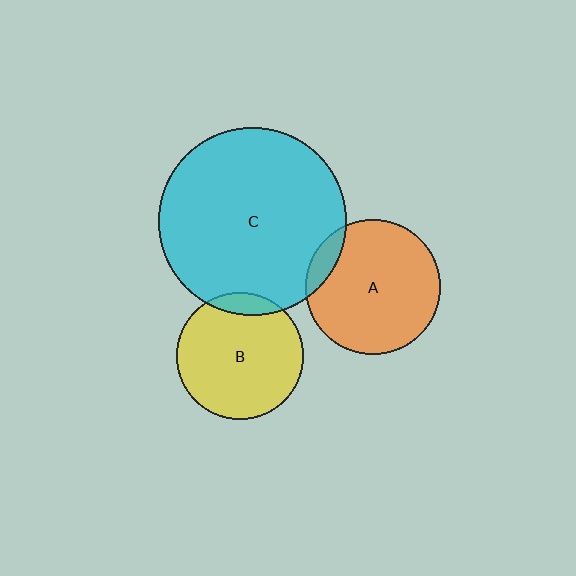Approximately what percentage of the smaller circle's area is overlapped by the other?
Approximately 10%.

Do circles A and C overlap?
Yes.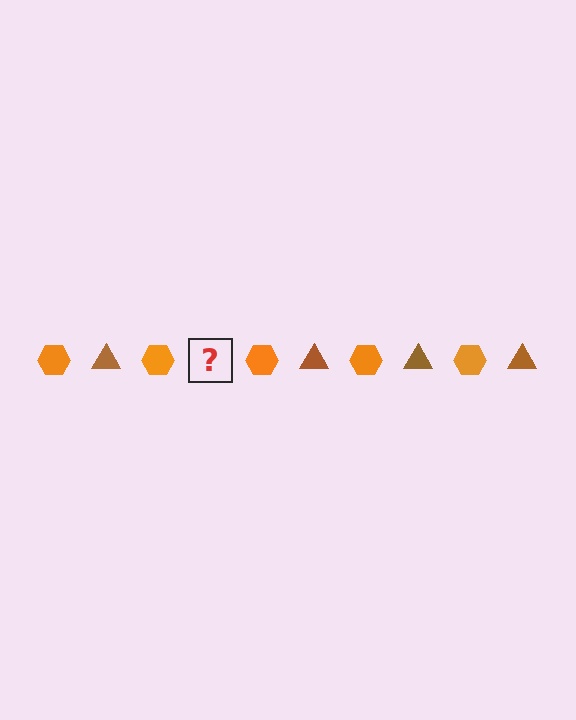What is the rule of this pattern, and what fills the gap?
The rule is that the pattern alternates between orange hexagon and brown triangle. The gap should be filled with a brown triangle.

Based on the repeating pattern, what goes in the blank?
The blank should be a brown triangle.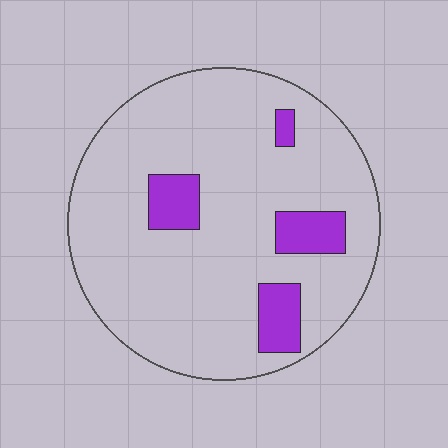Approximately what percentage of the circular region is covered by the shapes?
Approximately 15%.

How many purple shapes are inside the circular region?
4.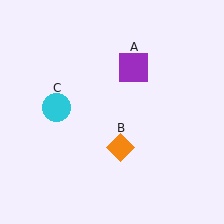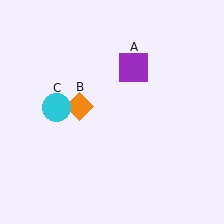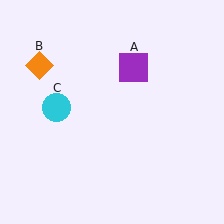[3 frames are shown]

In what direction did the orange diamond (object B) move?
The orange diamond (object B) moved up and to the left.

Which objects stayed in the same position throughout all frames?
Purple square (object A) and cyan circle (object C) remained stationary.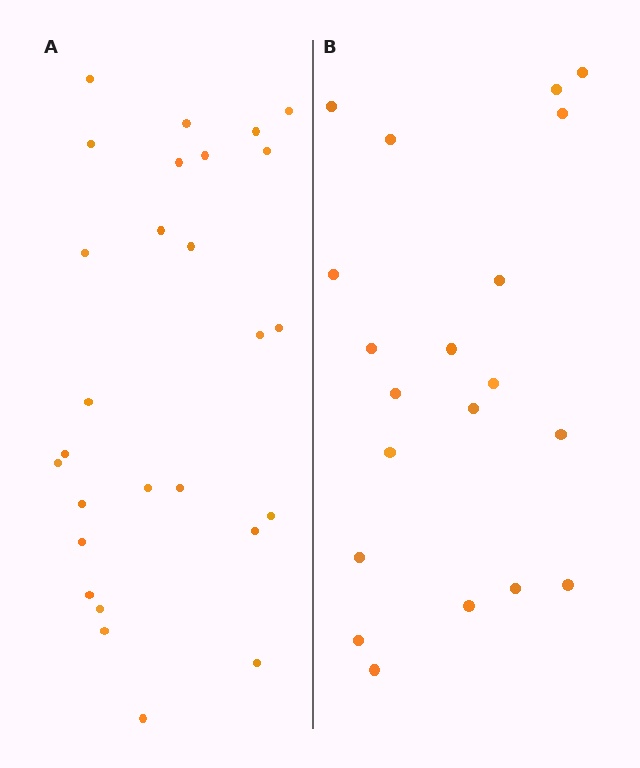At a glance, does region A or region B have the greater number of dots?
Region A (the left region) has more dots.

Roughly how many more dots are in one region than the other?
Region A has roughly 8 or so more dots than region B.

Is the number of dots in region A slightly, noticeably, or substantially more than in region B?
Region A has noticeably more, but not dramatically so. The ratio is roughly 1.4 to 1.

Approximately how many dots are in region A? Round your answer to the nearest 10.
About 30 dots. (The exact count is 27, which rounds to 30.)